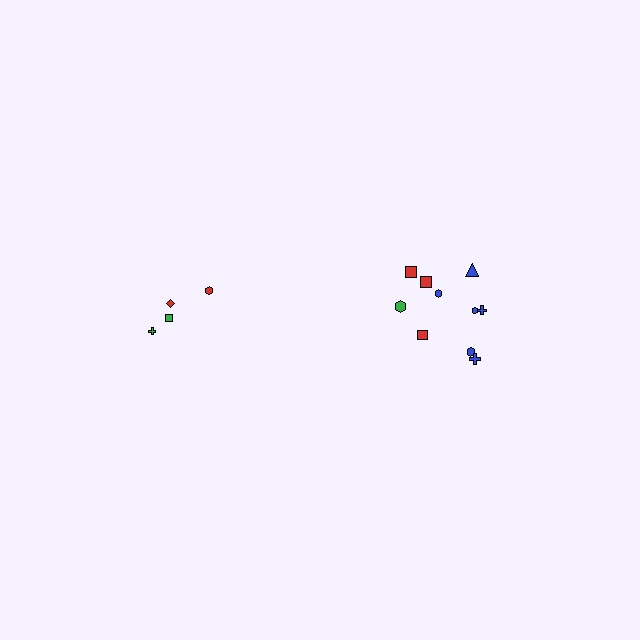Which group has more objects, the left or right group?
The right group.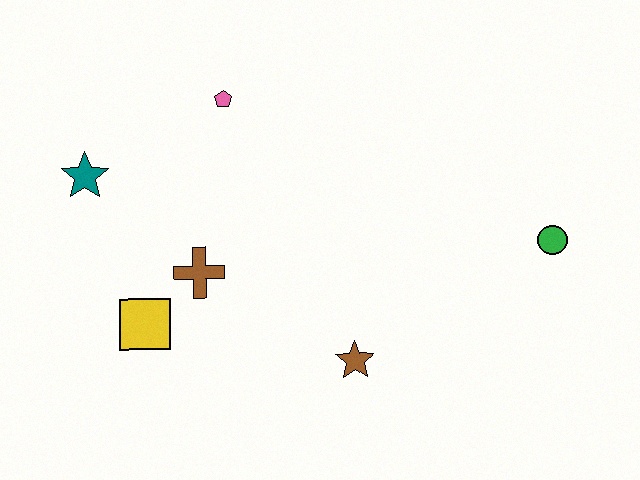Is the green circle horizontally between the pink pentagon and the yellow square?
No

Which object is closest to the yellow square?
The brown cross is closest to the yellow square.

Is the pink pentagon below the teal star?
No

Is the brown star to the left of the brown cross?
No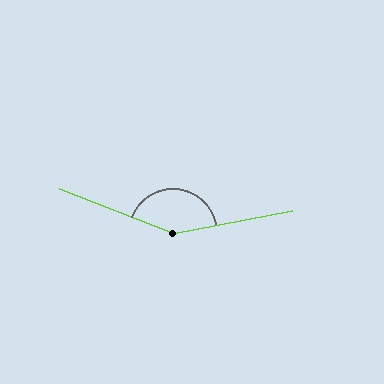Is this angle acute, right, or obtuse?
It is obtuse.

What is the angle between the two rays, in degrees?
Approximately 148 degrees.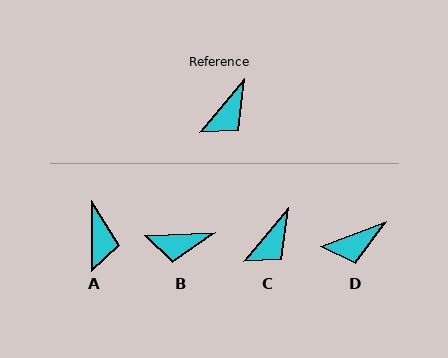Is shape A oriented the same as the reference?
No, it is off by about 39 degrees.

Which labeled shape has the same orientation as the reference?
C.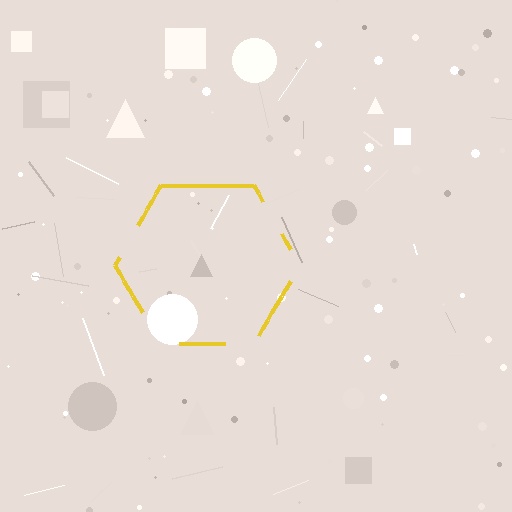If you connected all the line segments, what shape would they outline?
They would outline a hexagon.